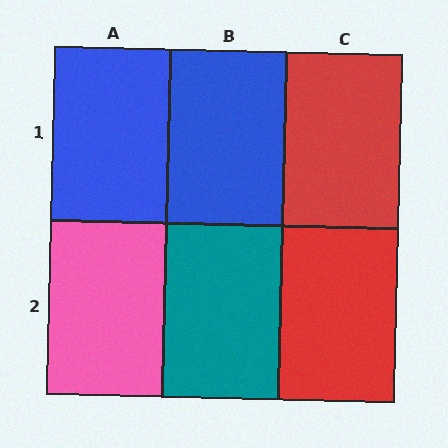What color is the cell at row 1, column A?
Blue.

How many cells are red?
2 cells are red.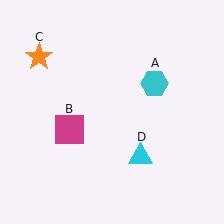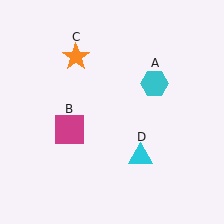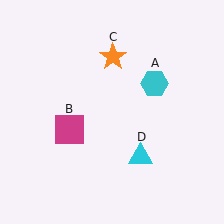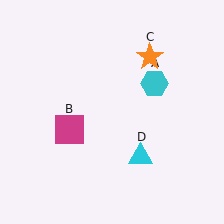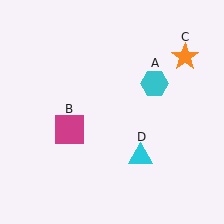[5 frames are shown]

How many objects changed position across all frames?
1 object changed position: orange star (object C).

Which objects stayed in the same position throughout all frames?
Cyan hexagon (object A) and magenta square (object B) and cyan triangle (object D) remained stationary.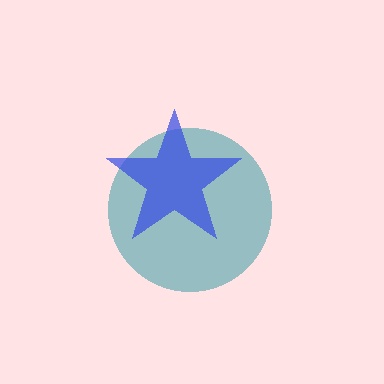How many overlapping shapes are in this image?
There are 2 overlapping shapes in the image.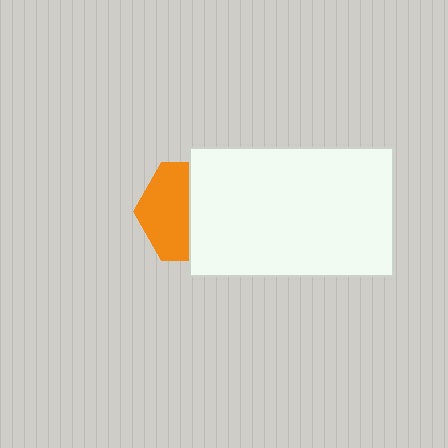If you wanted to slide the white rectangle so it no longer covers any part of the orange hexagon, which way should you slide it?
Slide it right — that is the most direct way to separate the two shapes.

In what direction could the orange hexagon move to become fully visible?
The orange hexagon could move left. That would shift it out from behind the white rectangle entirely.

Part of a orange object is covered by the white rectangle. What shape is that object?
It is a hexagon.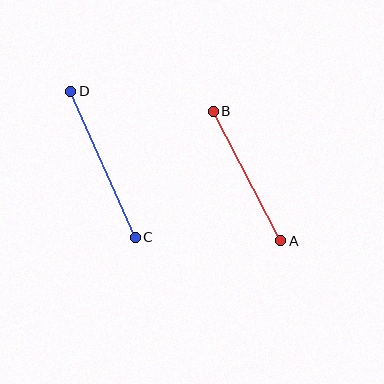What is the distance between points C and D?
The distance is approximately 160 pixels.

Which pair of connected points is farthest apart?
Points C and D are farthest apart.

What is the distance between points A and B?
The distance is approximately 146 pixels.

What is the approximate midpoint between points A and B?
The midpoint is at approximately (247, 176) pixels.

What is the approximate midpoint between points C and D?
The midpoint is at approximately (103, 164) pixels.